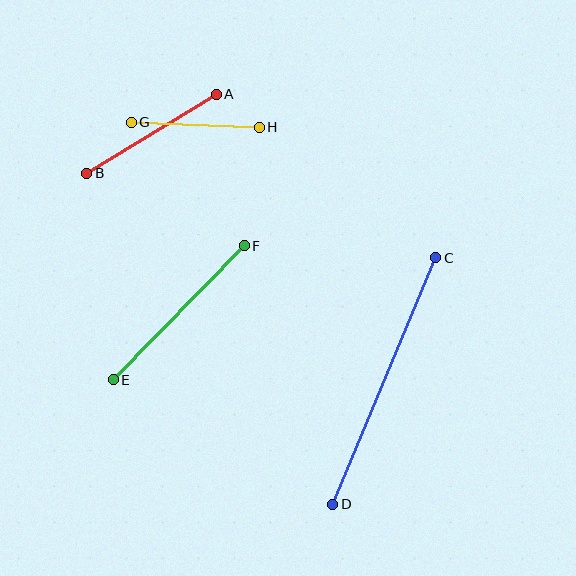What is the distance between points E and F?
The distance is approximately 188 pixels.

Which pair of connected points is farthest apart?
Points C and D are farthest apart.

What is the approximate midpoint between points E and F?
The midpoint is at approximately (179, 313) pixels.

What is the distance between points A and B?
The distance is approximately 151 pixels.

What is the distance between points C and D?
The distance is approximately 267 pixels.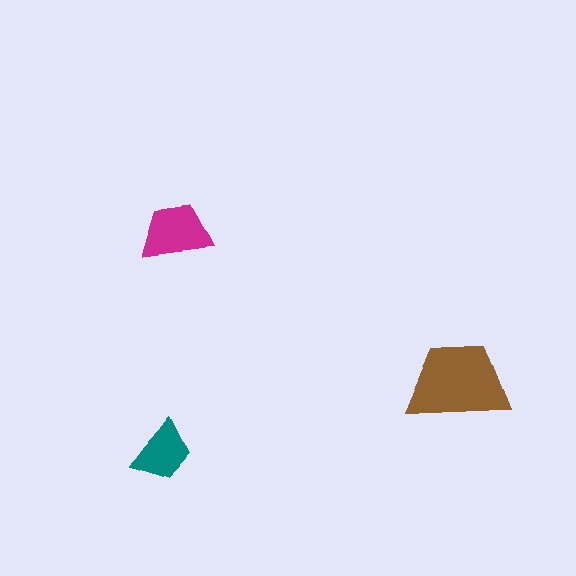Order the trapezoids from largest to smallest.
the brown one, the magenta one, the teal one.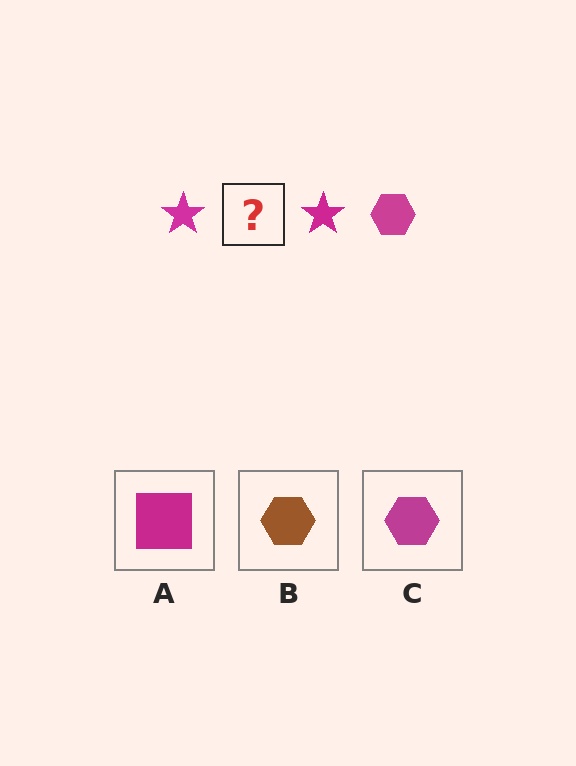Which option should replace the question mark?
Option C.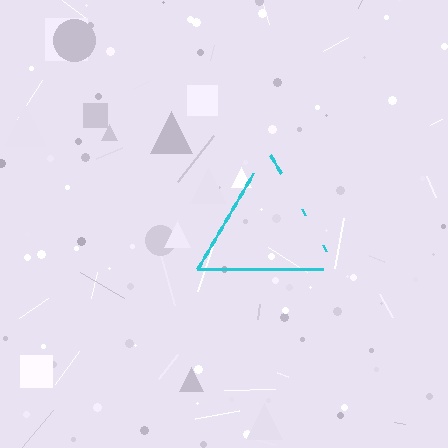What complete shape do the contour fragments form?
The contour fragments form a triangle.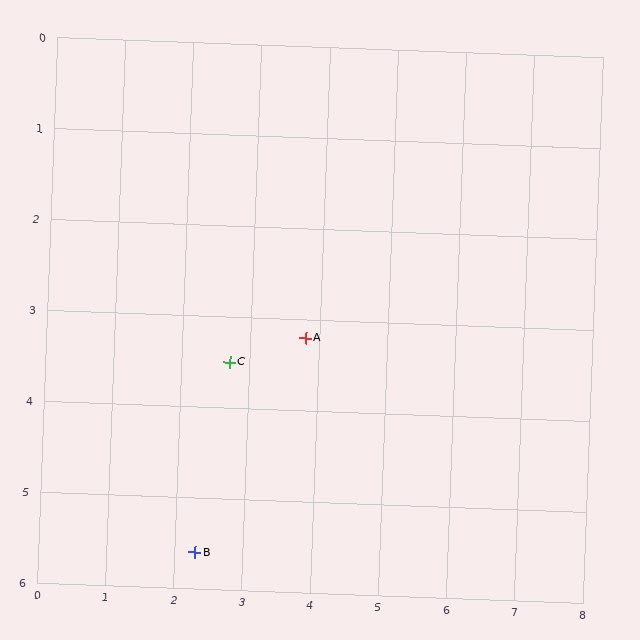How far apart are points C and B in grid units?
Points C and B are about 2.1 grid units apart.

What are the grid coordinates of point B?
Point B is at approximately (2.3, 5.6).